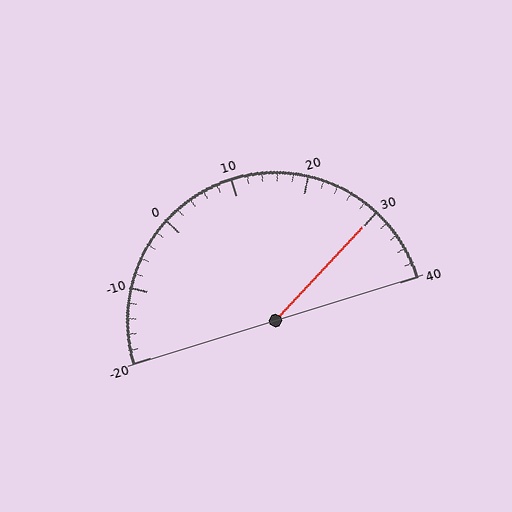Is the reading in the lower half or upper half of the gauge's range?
The reading is in the upper half of the range (-20 to 40).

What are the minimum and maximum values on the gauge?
The gauge ranges from -20 to 40.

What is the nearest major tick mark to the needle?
The nearest major tick mark is 30.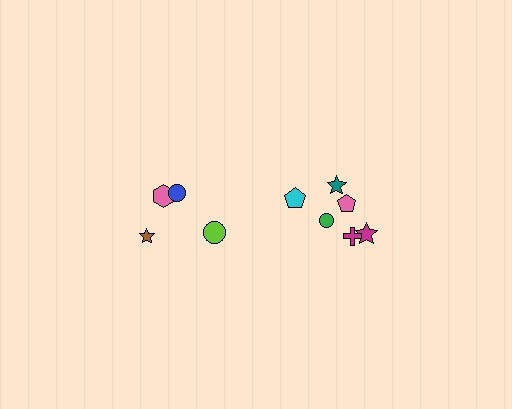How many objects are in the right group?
There are 6 objects.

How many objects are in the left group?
There are 4 objects.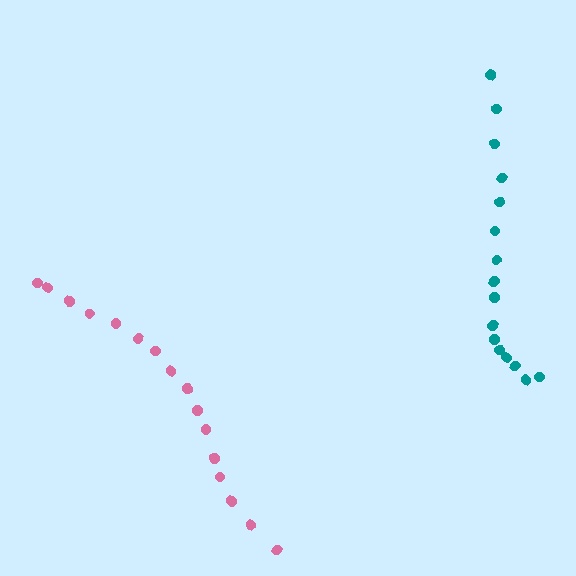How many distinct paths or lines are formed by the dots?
There are 2 distinct paths.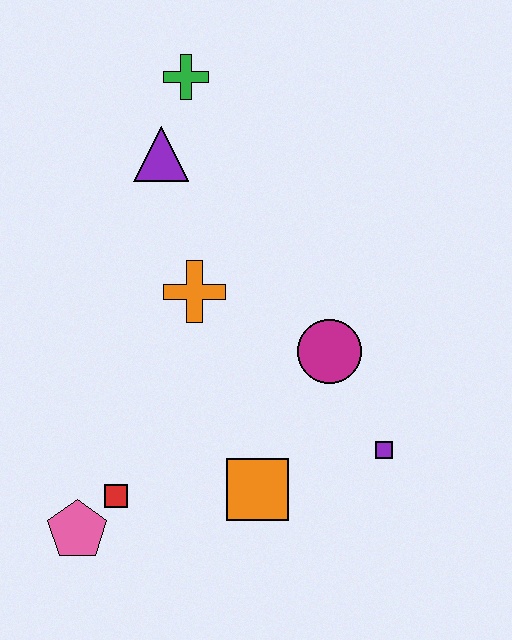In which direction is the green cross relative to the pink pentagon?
The green cross is above the pink pentagon.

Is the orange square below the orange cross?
Yes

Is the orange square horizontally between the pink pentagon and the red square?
No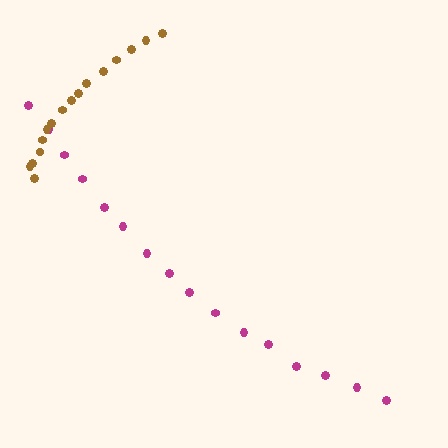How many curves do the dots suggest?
There are 2 distinct paths.